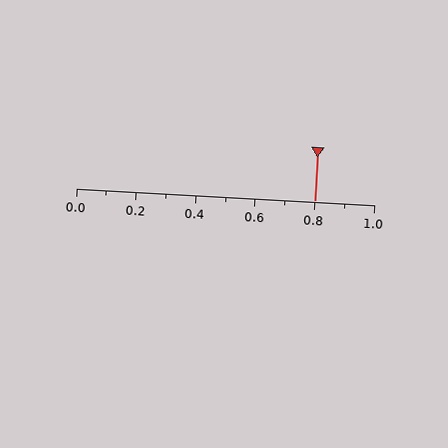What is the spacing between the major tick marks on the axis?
The major ticks are spaced 0.2 apart.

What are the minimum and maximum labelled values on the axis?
The axis runs from 0.0 to 1.0.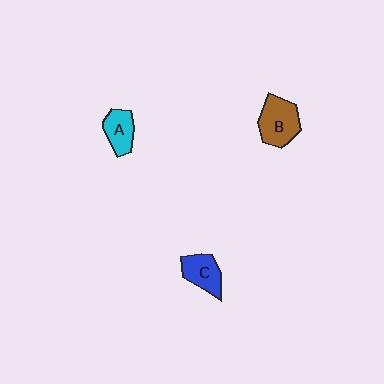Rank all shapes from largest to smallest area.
From largest to smallest: B (brown), C (blue), A (cyan).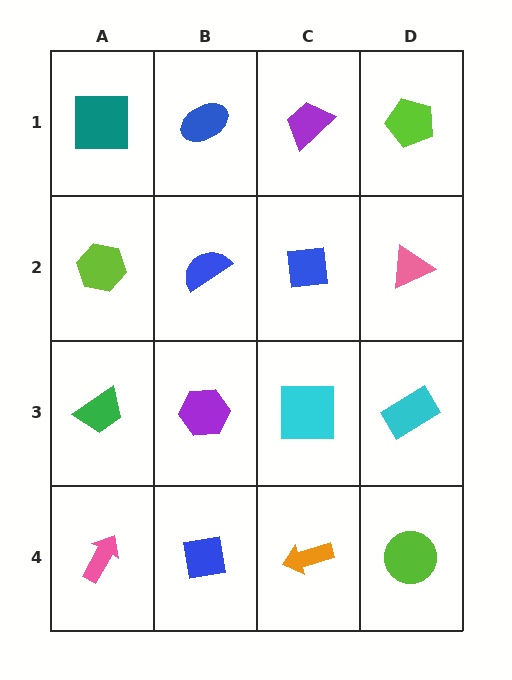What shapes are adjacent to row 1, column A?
A lime hexagon (row 2, column A), a blue ellipse (row 1, column B).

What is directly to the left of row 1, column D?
A purple trapezoid.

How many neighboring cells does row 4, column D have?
2.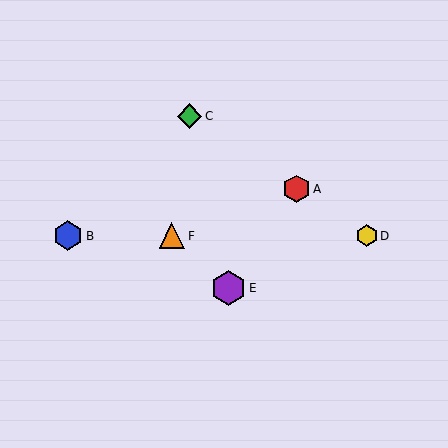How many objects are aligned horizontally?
3 objects (B, D, F) are aligned horizontally.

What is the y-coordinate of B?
Object B is at y≈236.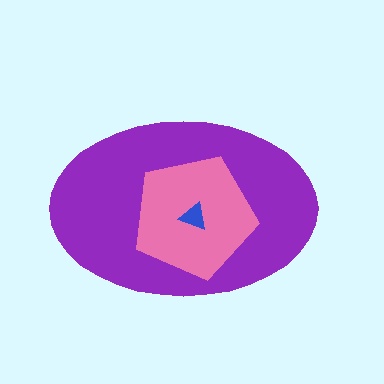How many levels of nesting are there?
3.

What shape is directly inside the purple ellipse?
The pink pentagon.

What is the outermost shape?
The purple ellipse.